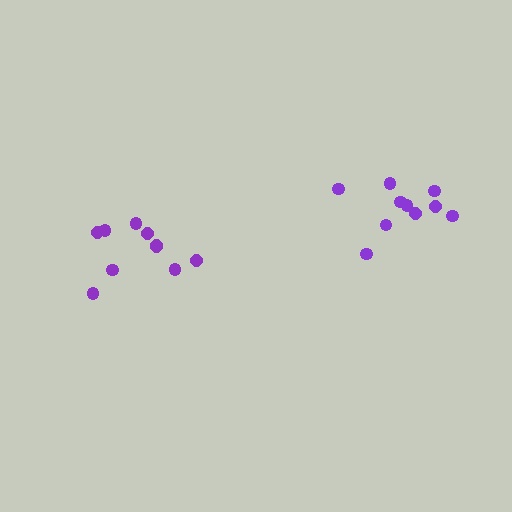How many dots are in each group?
Group 1: 10 dots, Group 2: 10 dots (20 total).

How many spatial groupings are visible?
There are 2 spatial groupings.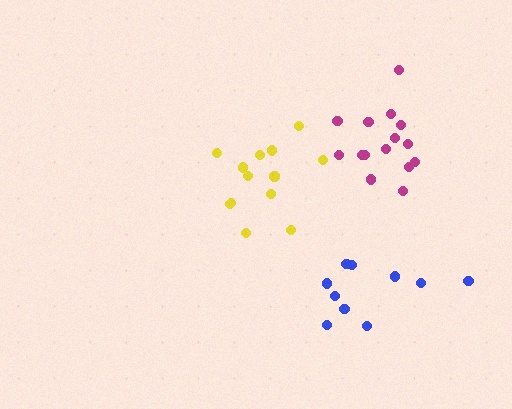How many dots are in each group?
Group 1: 10 dots, Group 2: 13 dots, Group 3: 15 dots (38 total).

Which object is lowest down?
The blue cluster is bottommost.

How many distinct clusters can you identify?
There are 3 distinct clusters.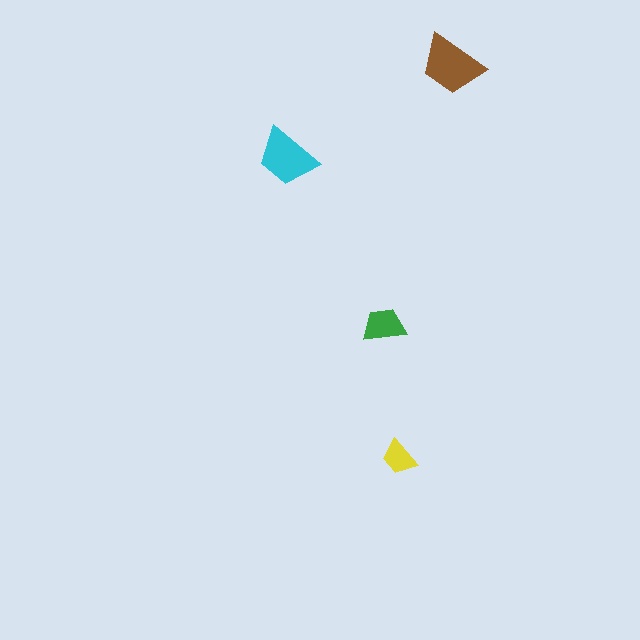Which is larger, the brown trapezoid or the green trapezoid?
The brown one.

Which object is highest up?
The brown trapezoid is topmost.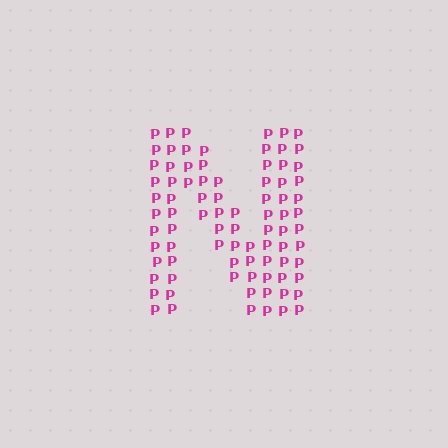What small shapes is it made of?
It is made of small letter P's.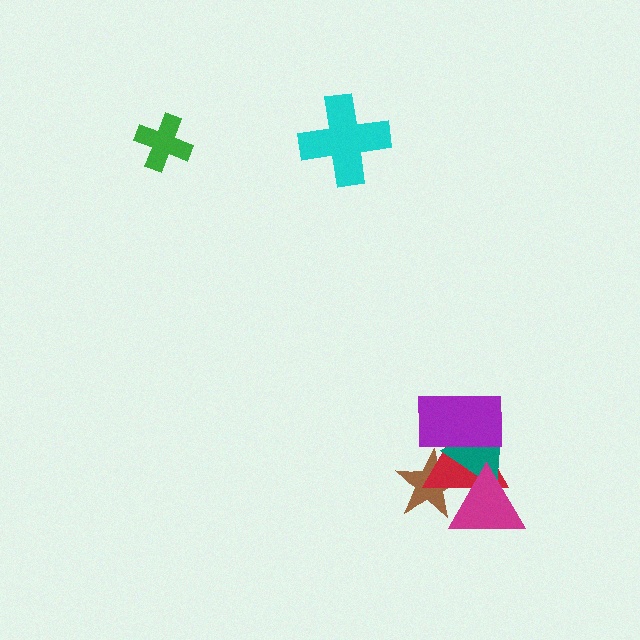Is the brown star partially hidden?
Yes, it is partially covered by another shape.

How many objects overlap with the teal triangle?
4 objects overlap with the teal triangle.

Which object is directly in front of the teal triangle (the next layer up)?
The magenta triangle is directly in front of the teal triangle.